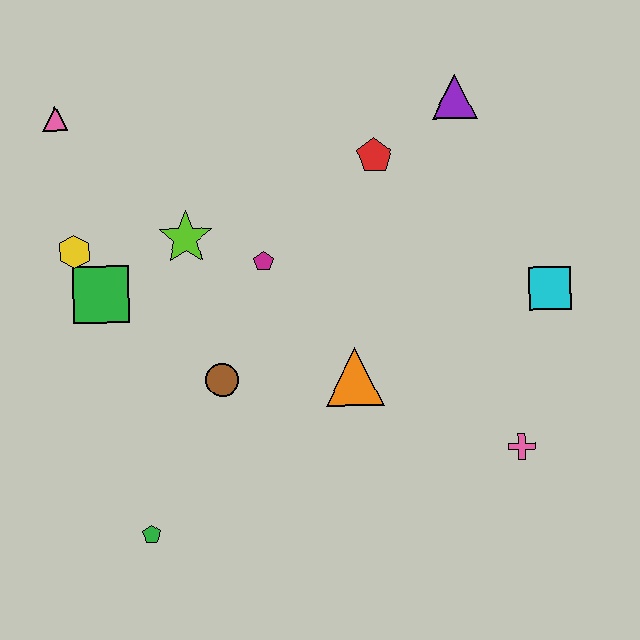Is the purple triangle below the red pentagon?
No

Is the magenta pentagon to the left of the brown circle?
No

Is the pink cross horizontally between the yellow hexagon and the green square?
No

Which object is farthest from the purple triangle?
The green pentagon is farthest from the purple triangle.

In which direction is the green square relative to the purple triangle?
The green square is to the left of the purple triangle.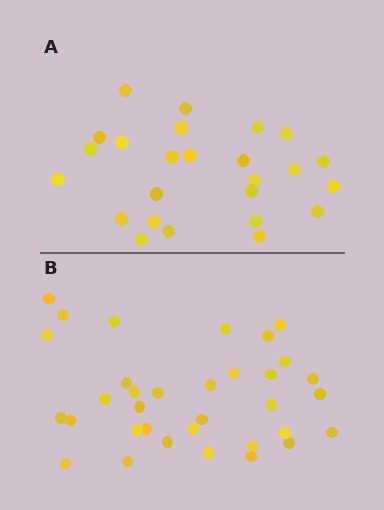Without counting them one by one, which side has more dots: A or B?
Region B (the bottom region) has more dots.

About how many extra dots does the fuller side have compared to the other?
Region B has roughly 8 or so more dots than region A.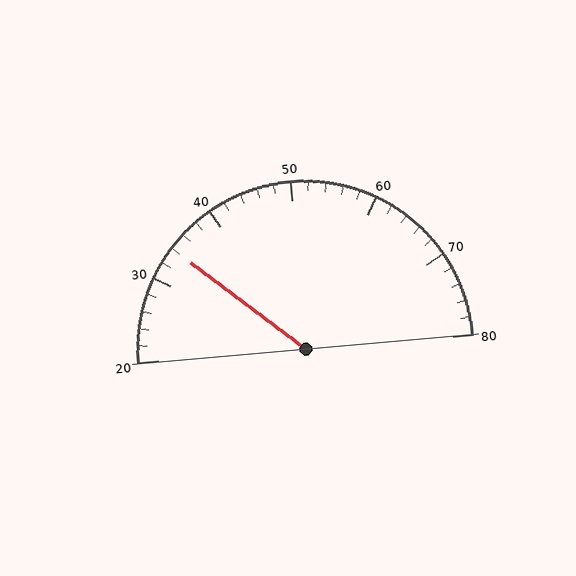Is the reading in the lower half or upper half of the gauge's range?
The reading is in the lower half of the range (20 to 80).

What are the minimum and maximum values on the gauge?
The gauge ranges from 20 to 80.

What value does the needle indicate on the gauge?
The needle indicates approximately 34.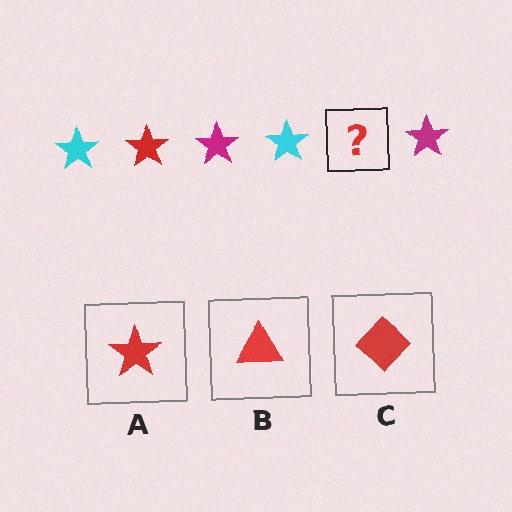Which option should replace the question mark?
Option A.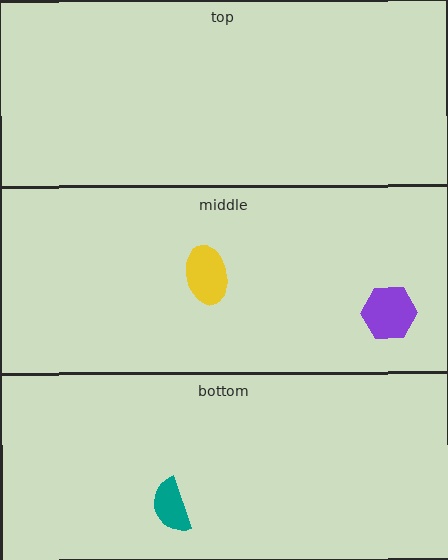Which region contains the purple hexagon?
The middle region.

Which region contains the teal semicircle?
The bottom region.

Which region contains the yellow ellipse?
The middle region.